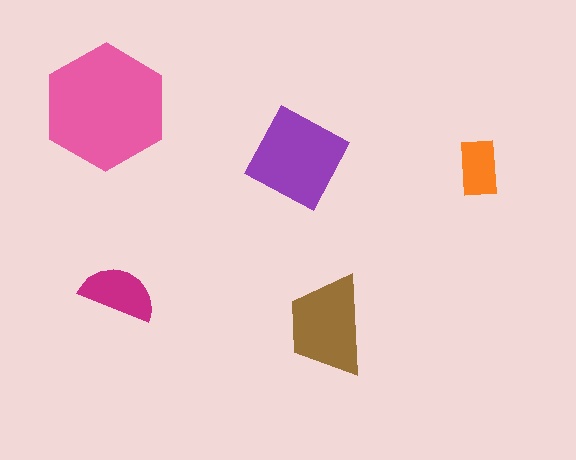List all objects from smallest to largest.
The orange rectangle, the magenta semicircle, the brown trapezoid, the purple diamond, the pink hexagon.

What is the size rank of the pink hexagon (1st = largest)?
1st.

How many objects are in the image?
There are 5 objects in the image.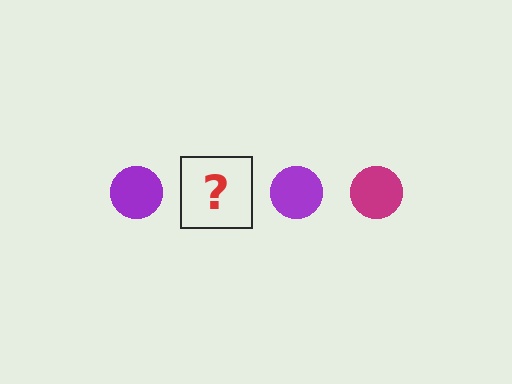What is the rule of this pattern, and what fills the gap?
The rule is that the pattern cycles through purple, magenta circles. The gap should be filled with a magenta circle.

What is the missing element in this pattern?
The missing element is a magenta circle.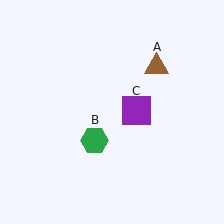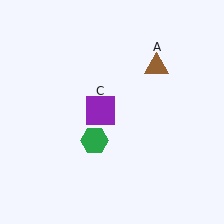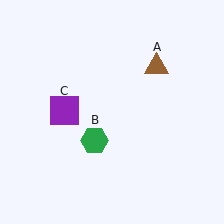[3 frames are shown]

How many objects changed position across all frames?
1 object changed position: purple square (object C).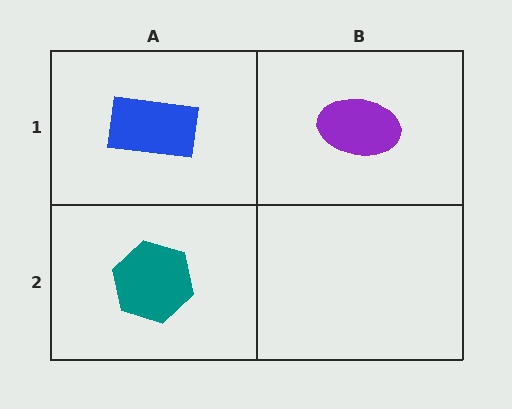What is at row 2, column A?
A teal hexagon.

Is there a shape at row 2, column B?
No, that cell is empty.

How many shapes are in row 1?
2 shapes.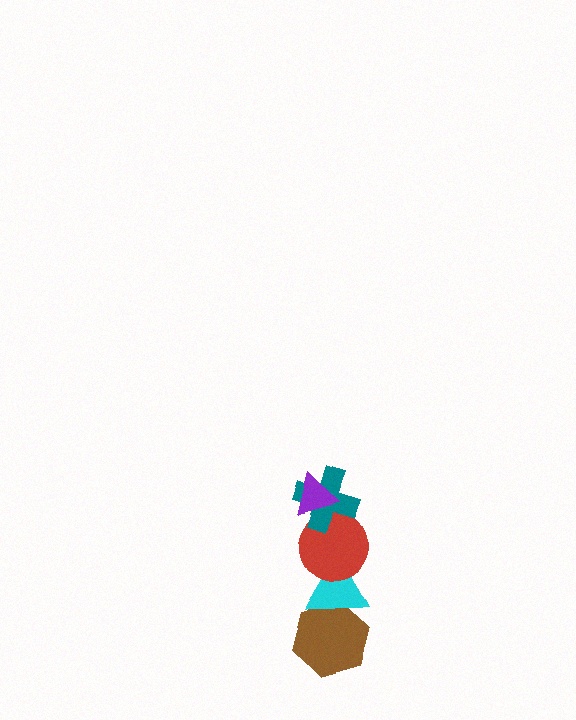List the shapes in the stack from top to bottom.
From top to bottom: the purple triangle, the teal cross, the red circle, the cyan triangle, the brown hexagon.